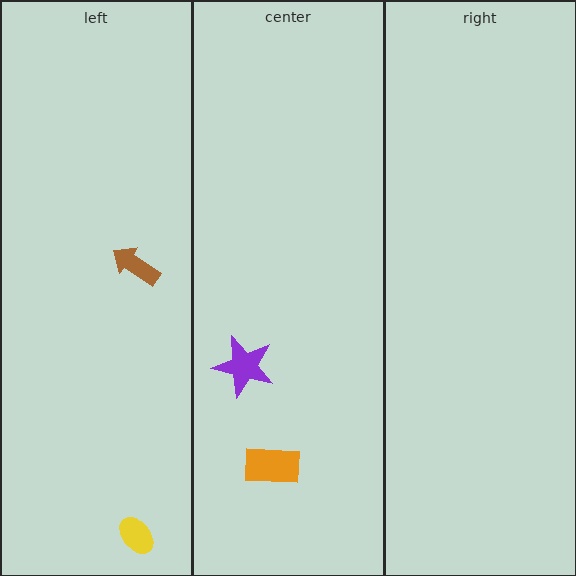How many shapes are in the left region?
2.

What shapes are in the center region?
The orange rectangle, the purple star.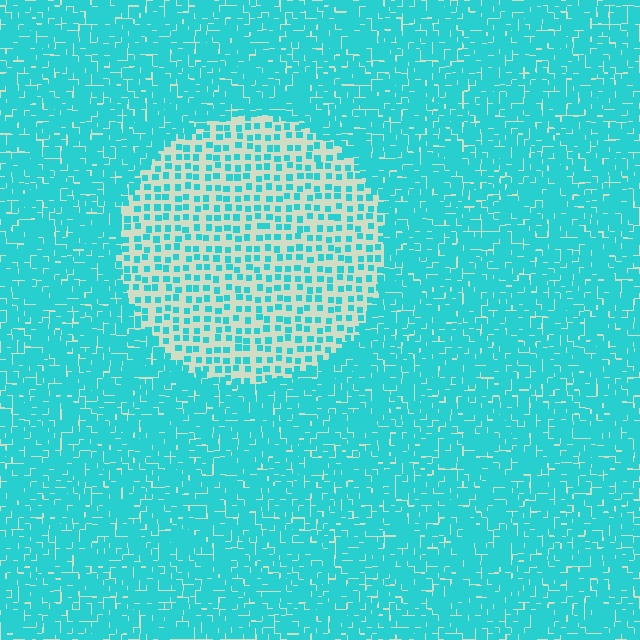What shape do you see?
I see a circle.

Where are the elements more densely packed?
The elements are more densely packed outside the circle boundary.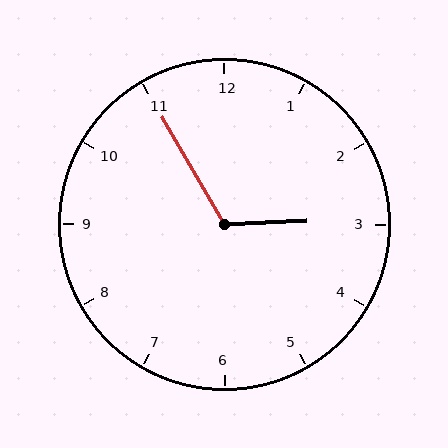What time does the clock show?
2:55.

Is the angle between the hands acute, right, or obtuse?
It is obtuse.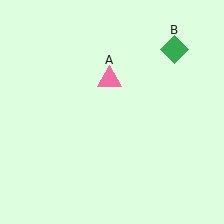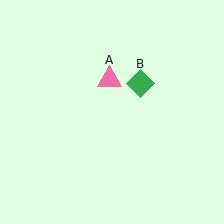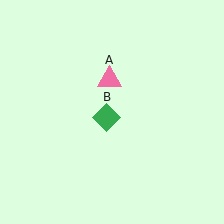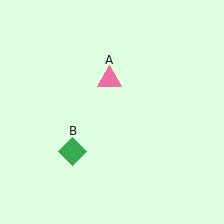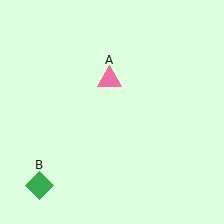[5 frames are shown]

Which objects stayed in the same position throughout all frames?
Pink triangle (object A) remained stationary.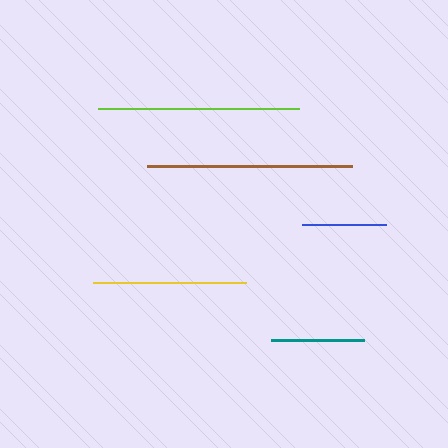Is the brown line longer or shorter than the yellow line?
The brown line is longer than the yellow line.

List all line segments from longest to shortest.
From longest to shortest: brown, lime, yellow, teal, blue.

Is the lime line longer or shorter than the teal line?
The lime line is longer than the teal line.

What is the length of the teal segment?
The teal segment is approximately 92 pixels long.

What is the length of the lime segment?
The lime segment is approximately 201 pixels long.